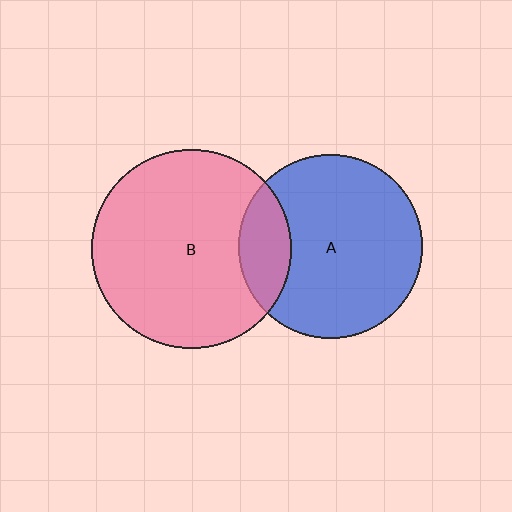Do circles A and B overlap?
Yes.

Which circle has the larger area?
Circle B (pink).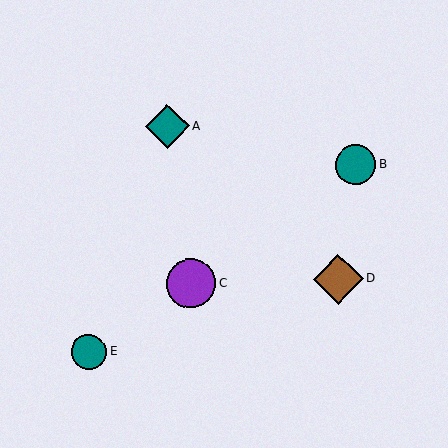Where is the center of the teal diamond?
The center of the teal diamond is at (167, 126).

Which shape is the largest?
The brown diamond (labeled D) is the largest.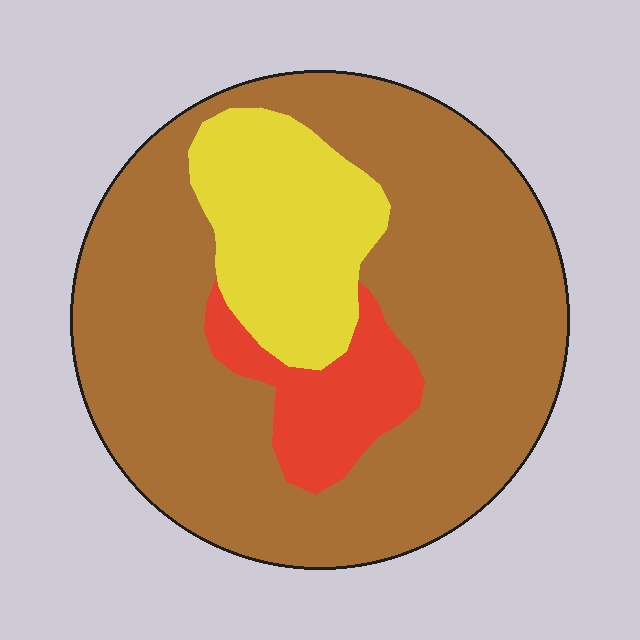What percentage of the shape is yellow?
Yellow covers 18% of the shape.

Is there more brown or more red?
Brown.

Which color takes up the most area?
Brown, at roughly 70%.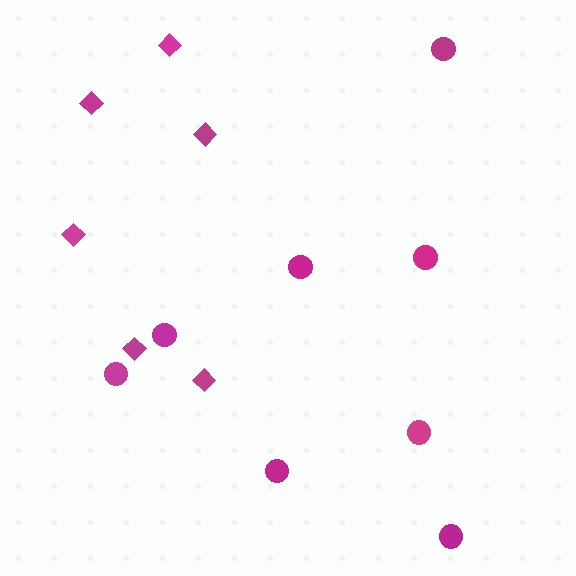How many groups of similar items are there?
There are 2 groups: one group of diamonds (6) and one group of circles (8).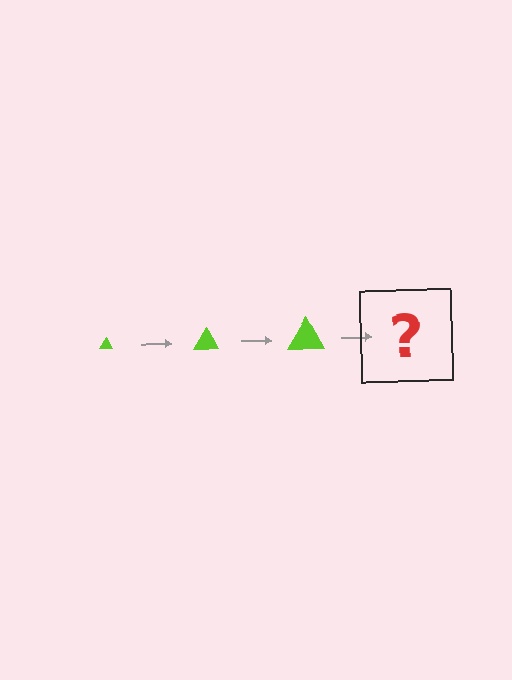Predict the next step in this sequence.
The next step is a lime triangle, larger than the previous one.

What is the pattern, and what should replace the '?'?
The pattern is that the triangle gets progressively larger each step. The '?' should be a lime triangle, larger than the previous one.